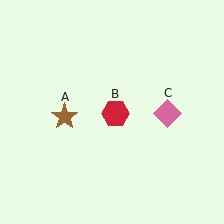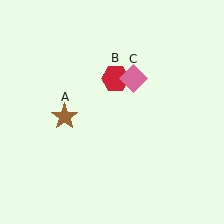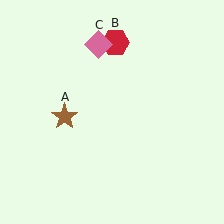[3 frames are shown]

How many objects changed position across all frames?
2 objects changed position: red hexagon (object B), pink diamond (object C).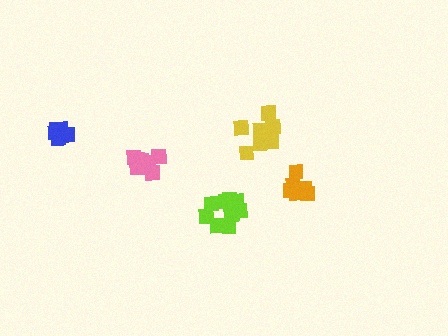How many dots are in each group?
Group 1: 11 dots, Group 2: 8 dots, Group 3: 8 dots, Group 4: 6 dots, Group 5: 7 dots (40 total).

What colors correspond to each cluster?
The clusters are colored: lime, pink, yellow, blue, orange.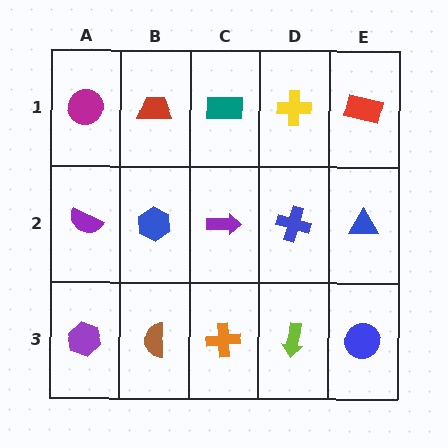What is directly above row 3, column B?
A blue hexagon.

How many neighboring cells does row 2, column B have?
4.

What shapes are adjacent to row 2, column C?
A teal rectangle (row 1, column C), an orange cross (row 3, column C), a blue hexagon (row 2, column B), a blue cross (row 2, column D).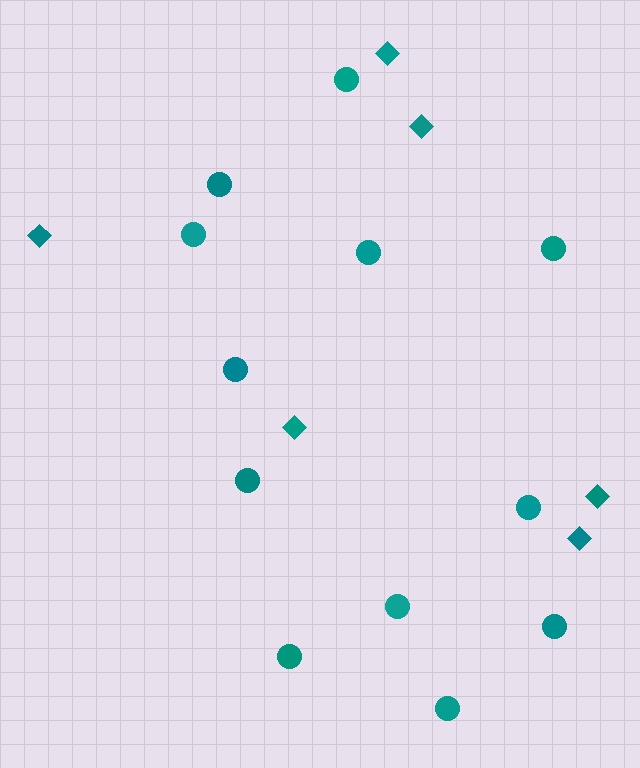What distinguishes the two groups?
There are 2 groups: one group of diamonds (6) and one group of circles (12).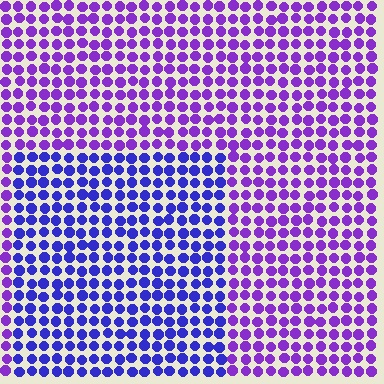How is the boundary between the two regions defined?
The boundary is defined purely by a slight shift in hue (about 33 degrees). Spacing, size, and orientation are identical on both sides.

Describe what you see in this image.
The image is filled with small purple elements in a uniform arrangement. A rectangle-shaped region is visible where the elements are tinted to a slightly different hue, forming a subtle color boundary.